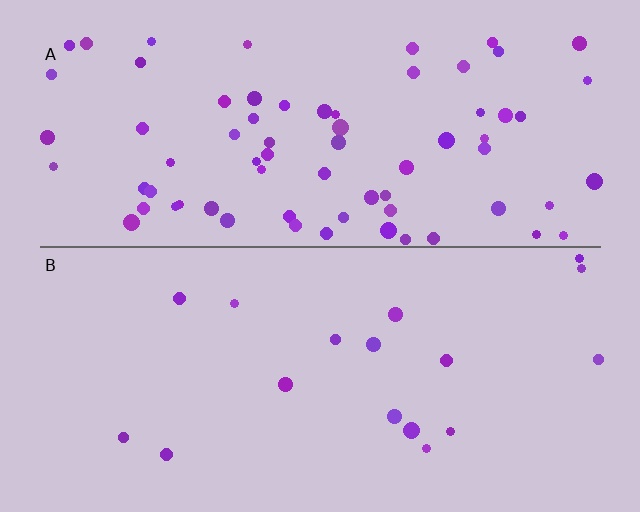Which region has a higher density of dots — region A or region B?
A (the top).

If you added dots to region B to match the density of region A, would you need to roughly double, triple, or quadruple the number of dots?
Approximately quadruple.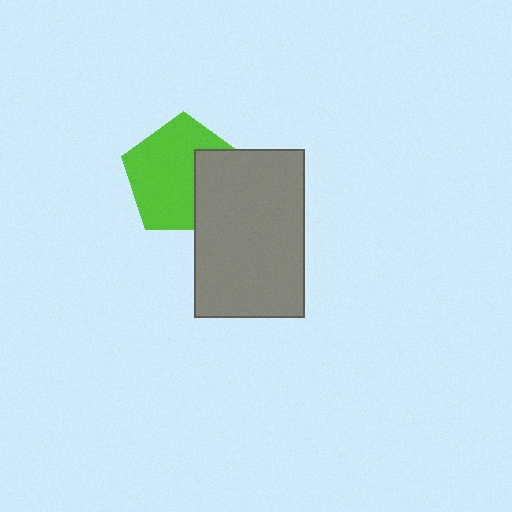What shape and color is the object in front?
The object in front is a gray rectangle.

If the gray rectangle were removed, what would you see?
You would see the complete lime pentagon.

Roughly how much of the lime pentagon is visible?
Most of it is visible (roughly 68%).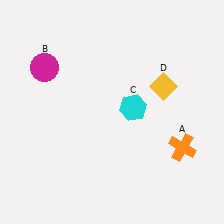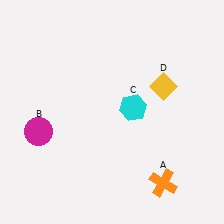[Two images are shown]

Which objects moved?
The objects that moved are: the orange cross (A), the magenta circle (B).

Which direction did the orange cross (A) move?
The orange cross (A) moved down.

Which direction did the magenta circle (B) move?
The magenta circle (B) moved down.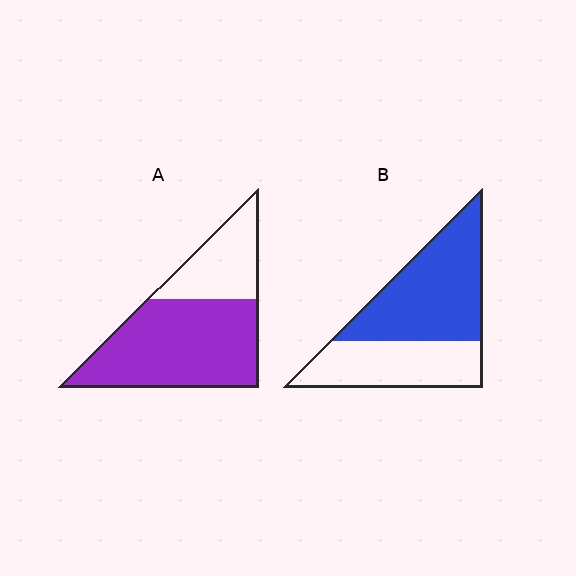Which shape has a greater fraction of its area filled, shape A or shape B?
Shape A.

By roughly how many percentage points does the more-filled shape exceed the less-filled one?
By roughly 10 percentage points (A over B).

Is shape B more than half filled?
Yes.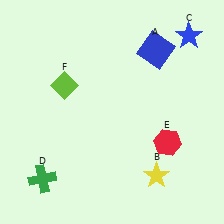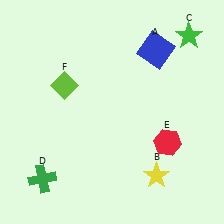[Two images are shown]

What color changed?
The star (C) changed from blue in Image 1 to green in Image 2.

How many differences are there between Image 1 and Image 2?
There is 1 difference between the two images.